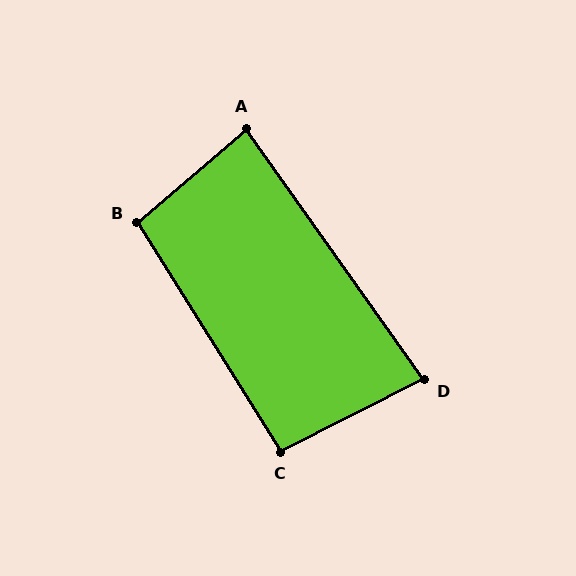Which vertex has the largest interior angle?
B, at approximately 99 degrees.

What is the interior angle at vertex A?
Approximately 85 degrees (acute).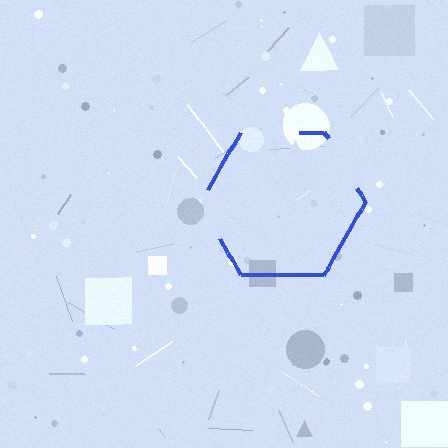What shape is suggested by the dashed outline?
The dashed outline suggests a hexagon.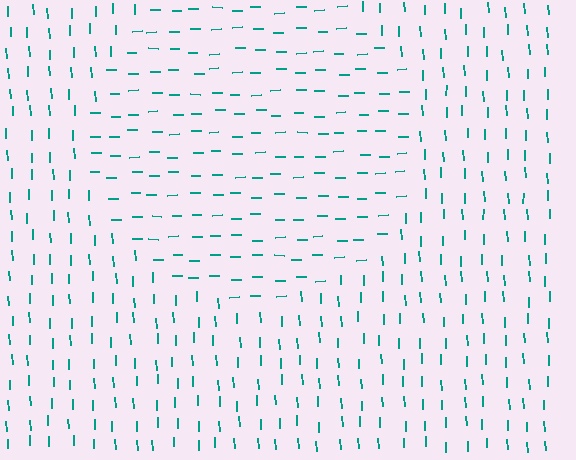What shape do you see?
I see a circle.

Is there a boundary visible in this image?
Yes, there is a texture boundary formed by a change in line orientation.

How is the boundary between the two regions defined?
The boundary is defined purely by a change in line orientation (approximately 88 degrees difference). All lines are the same color and thickness.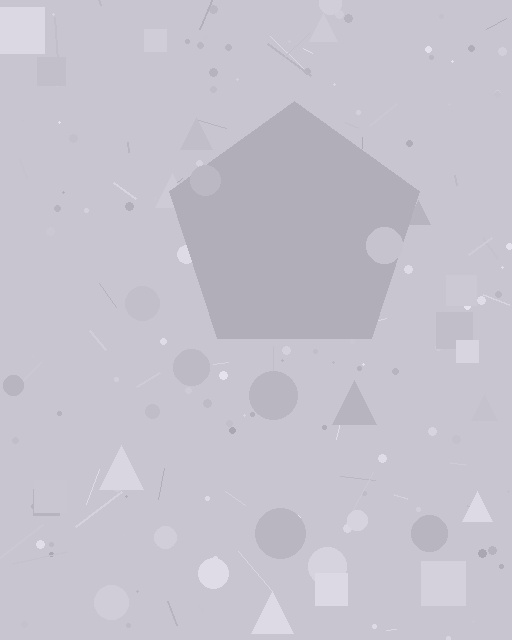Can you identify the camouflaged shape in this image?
The camouflaged shape is a pentagon.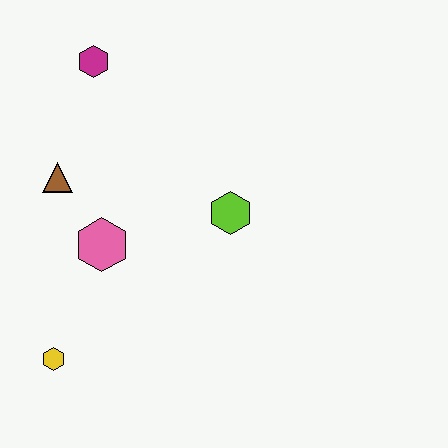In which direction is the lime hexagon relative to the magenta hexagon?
The lime hexagon is below the magenta hexagon.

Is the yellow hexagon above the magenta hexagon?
No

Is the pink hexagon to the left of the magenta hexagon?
No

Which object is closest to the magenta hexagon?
The brown triangle is closest to the magenta hexagon.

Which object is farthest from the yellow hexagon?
The magenta hexagon is farthest from the yellow hexagon.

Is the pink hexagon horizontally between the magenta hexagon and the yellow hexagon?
No